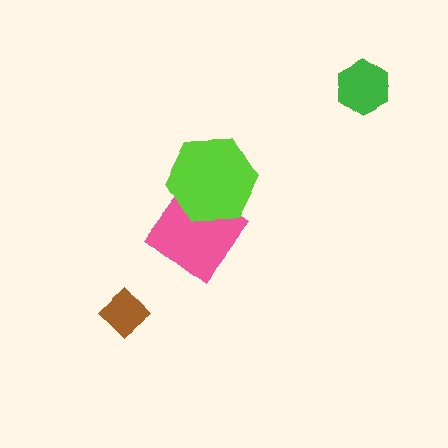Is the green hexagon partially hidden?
No, no other shape covers it.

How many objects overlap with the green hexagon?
0 objects overlap with the green hexagon.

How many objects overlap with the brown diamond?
0 objects overlap with the brown diamond.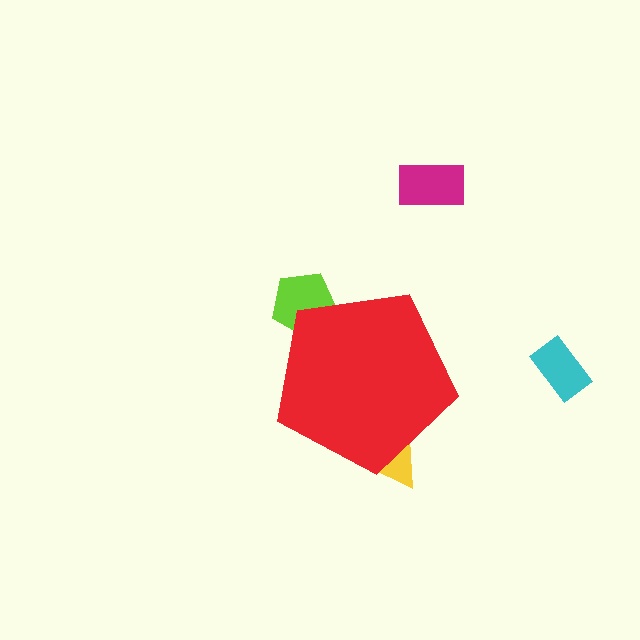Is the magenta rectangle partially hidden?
No, the magenta rectangle is fully visible.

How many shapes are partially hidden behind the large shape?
2 shapes are partially hidden.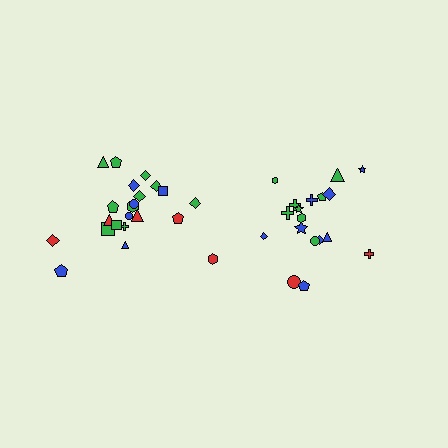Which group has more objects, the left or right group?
The left group.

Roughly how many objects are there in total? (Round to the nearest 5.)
Roughly 40 objects in total.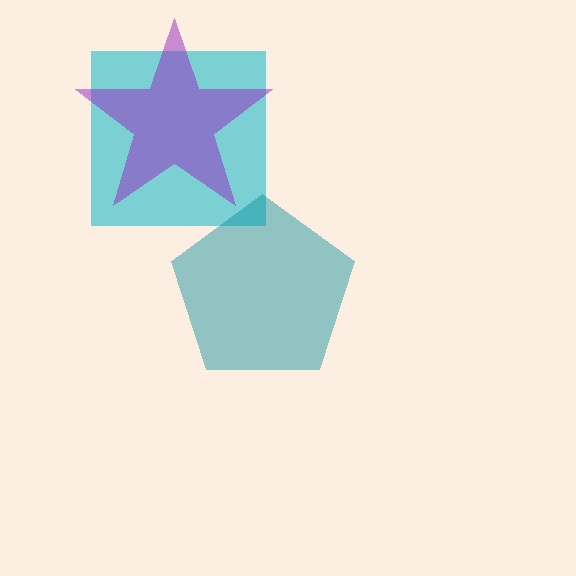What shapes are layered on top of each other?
The layered shapes are: a cyan square, a teal pentagon, a purple star.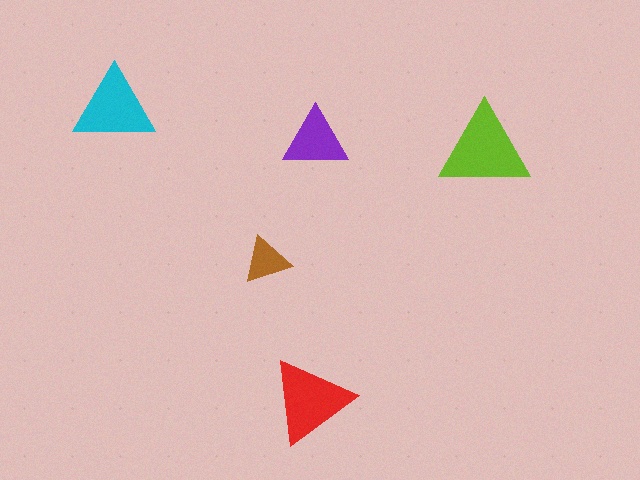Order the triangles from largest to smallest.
the lime one, the red one, the cyan one, the purple one, the brown one.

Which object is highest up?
The cyan triangle is topmost.